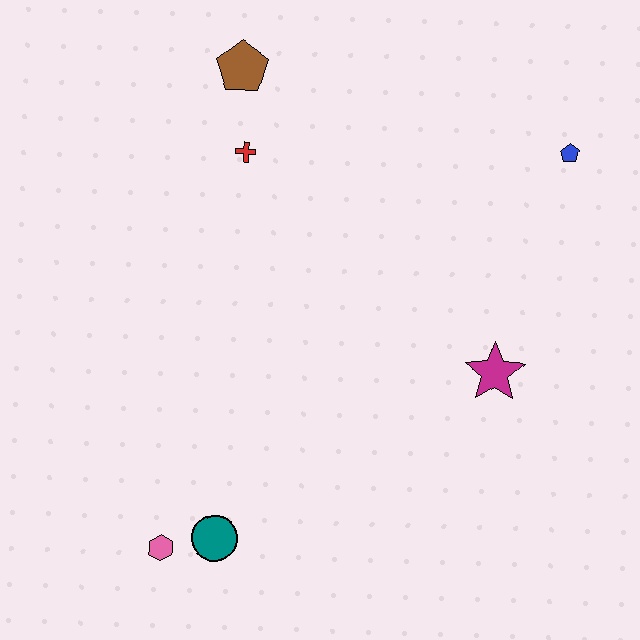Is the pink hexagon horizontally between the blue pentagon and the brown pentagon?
No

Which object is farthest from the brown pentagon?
The pink hexagon is farthest from the brown pentagon.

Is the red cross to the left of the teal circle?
No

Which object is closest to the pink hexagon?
The teal circle is closest to the pink hexagon.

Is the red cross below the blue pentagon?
Yes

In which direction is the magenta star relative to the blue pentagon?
The magenta star is below the blue pentagon.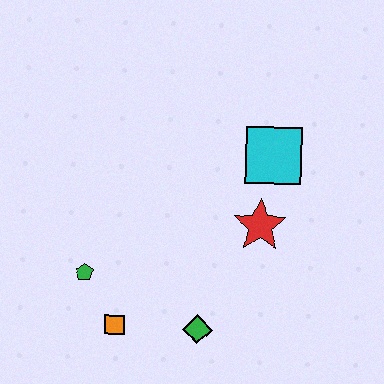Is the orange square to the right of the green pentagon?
Yes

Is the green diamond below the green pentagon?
Yes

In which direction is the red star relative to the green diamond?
The red star is above the green diamond.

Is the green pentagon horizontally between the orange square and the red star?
No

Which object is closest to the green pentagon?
The orange square is closest to the green pentagon.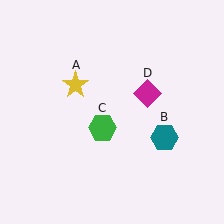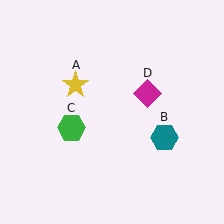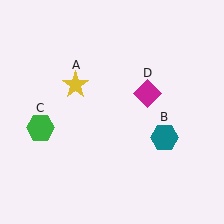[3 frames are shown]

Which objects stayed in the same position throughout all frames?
Yellow star (object A) and teal hexagon (object B) and magenta diamond (object D) remained stationary.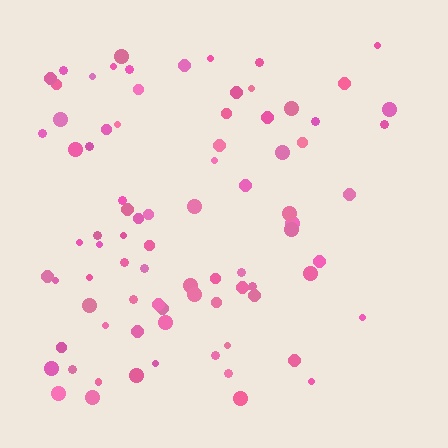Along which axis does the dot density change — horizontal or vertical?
Horizontal.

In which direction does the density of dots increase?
From right to left, with the left side densest.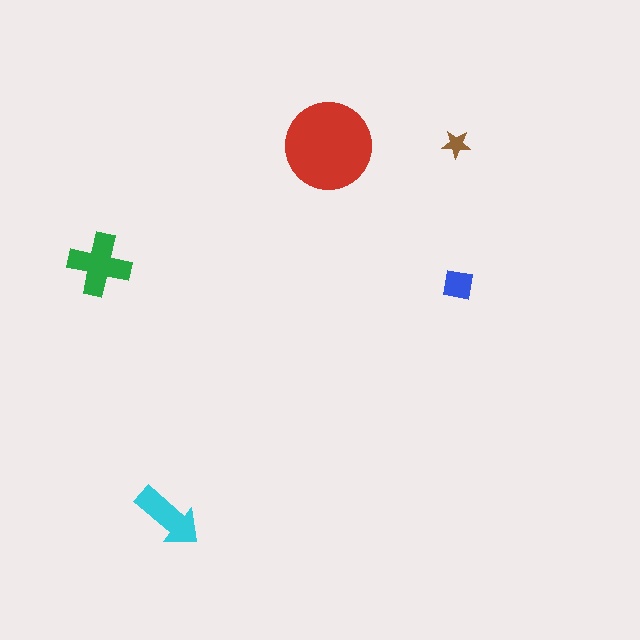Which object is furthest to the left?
The green cross is leftmost.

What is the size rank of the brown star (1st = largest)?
5th.